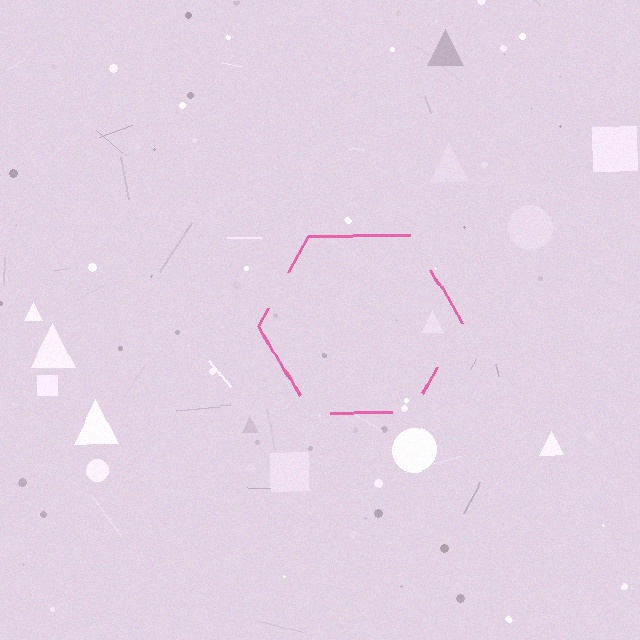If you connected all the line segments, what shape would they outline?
They would outline a hexagon.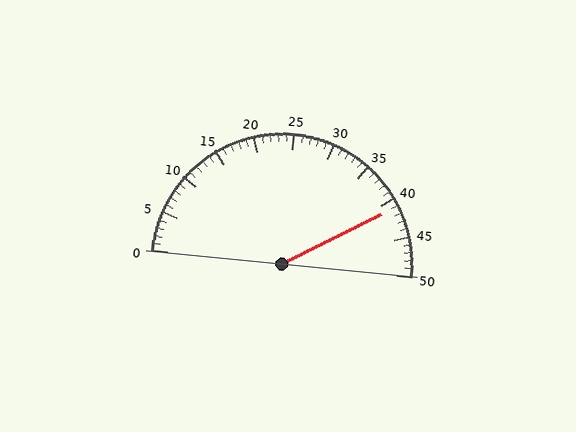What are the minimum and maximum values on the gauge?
The gauge ranges from 0 to 50.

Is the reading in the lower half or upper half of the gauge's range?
The reading is in the upper half of the range (0 to 50).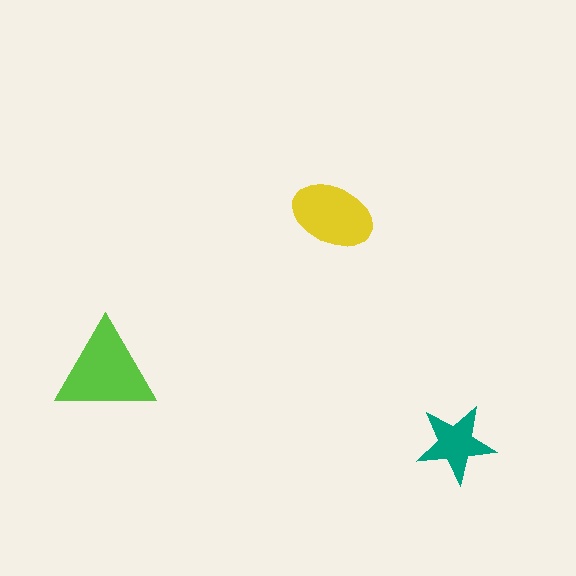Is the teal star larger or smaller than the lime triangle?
Smaller.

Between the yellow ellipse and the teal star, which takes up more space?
The yellow ellipse.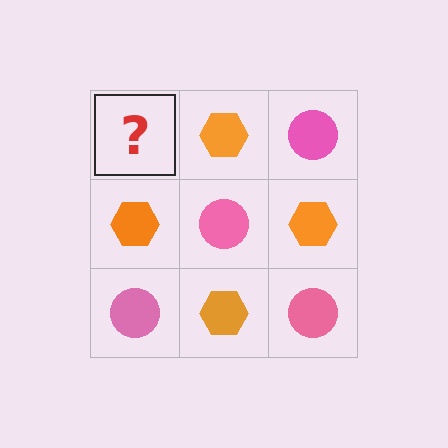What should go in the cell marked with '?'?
The missing cell should contain a pink circle.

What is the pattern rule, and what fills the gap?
The rule is that it alternates pink circle and orange hexagon in a checkerboard pattern. The gap should be filled with a pink circle.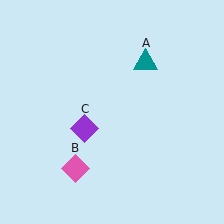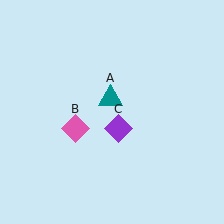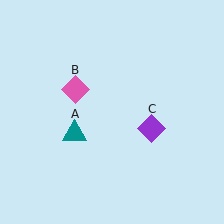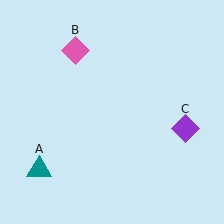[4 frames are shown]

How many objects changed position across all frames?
3 objects changed position: teal triangle (object A), pink diamond (object B), purple diamond (object C).